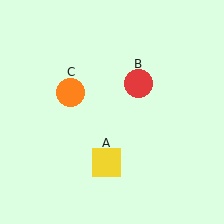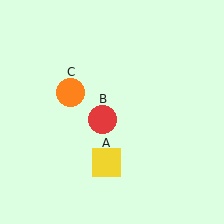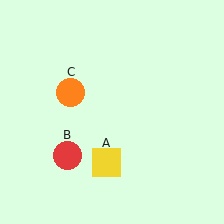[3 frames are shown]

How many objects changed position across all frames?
1 object changed position: red circle (object B).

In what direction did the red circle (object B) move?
The red circle (object B) moved down and to the left.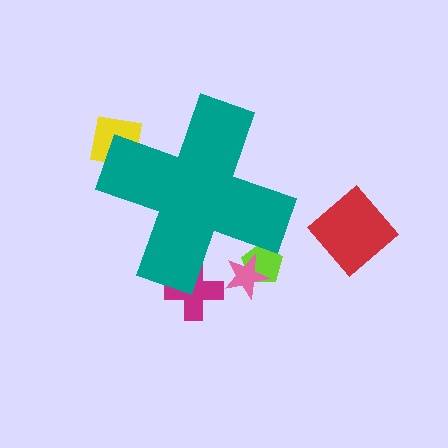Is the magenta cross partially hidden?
Yes, the magenta cross is partially hidden behind the teal cross.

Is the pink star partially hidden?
Yes, the pink star is partially hidden behind the teal cross.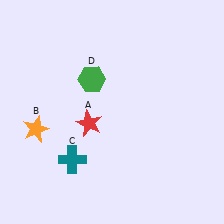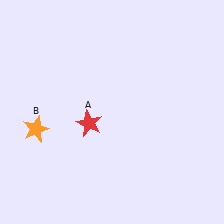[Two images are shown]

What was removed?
The teal cross (C), the green hexagon (D) were removed in Image 2.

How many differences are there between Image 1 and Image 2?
There are 2 differences between the two images.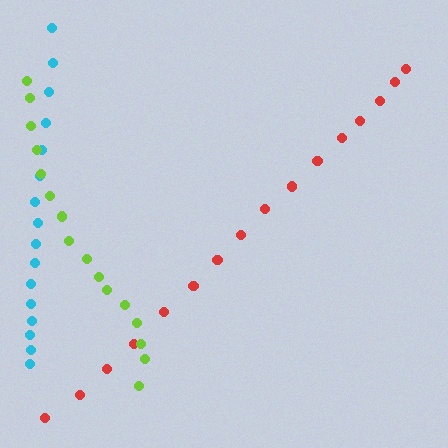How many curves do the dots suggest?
There are 3 distinct paths.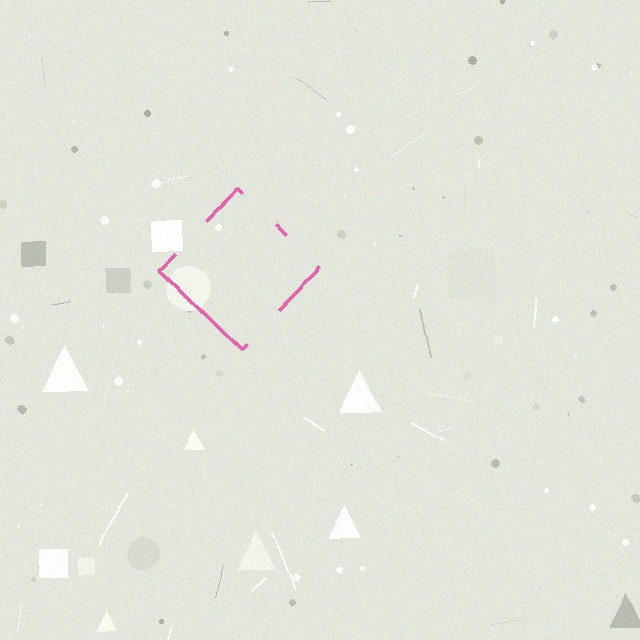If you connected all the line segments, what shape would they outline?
They would outline a diamond.